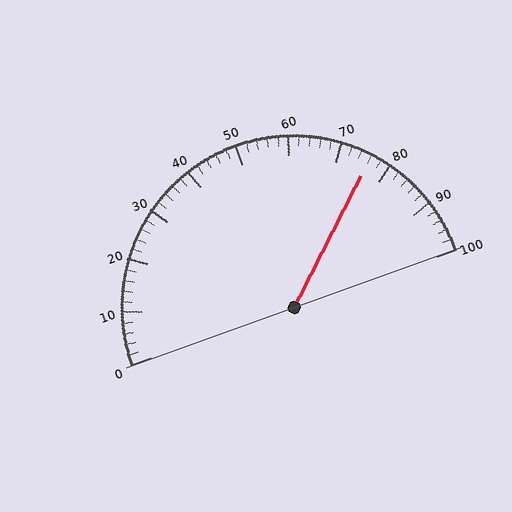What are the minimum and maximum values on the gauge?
The gauge ranges from 0 to 100.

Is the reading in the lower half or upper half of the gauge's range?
The reading is in the upper half of the range (0 to 100).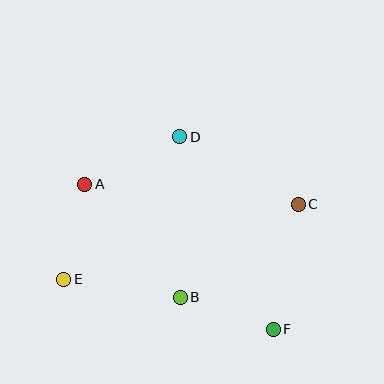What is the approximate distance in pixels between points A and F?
The distance between A and F is approximately 238 pixels.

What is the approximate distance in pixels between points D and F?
The distance between D and F is approximately 214 pixels.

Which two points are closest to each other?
Points A and E are closest to each other.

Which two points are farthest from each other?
Points C and E are farthest from each other.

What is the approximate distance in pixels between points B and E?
The distance between B and E is approximately 118 pixels.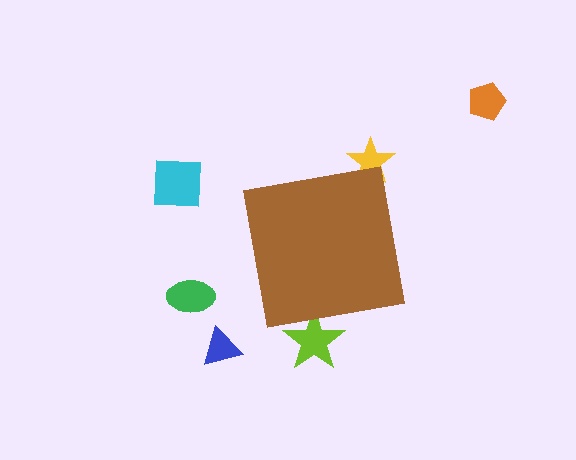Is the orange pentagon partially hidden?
No, the orange pentagon is fully visible.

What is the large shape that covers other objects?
A brown square.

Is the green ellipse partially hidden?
No, the green ellipse is fully visible.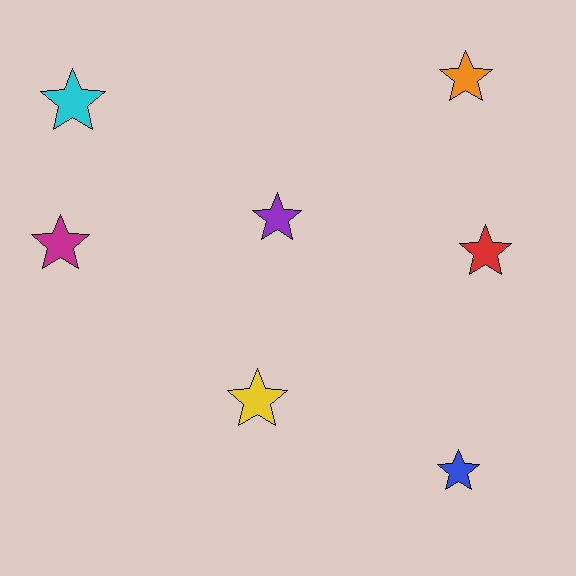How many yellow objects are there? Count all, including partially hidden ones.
There is 1 yellow object.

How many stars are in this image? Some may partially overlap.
There are 7 stars.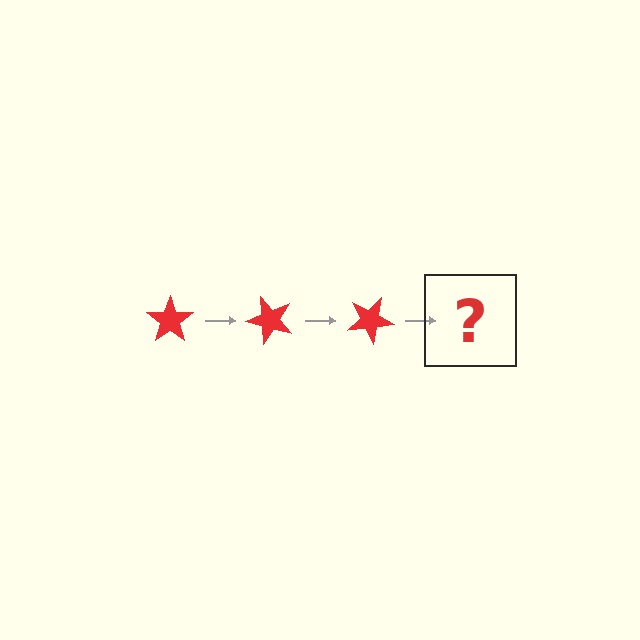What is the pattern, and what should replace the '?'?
The pattern is that the star rotates 50 degrees each step. The '?' should be a red star rotated 150 degrees.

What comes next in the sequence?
The next element should be a red star rotated 150 degrees.